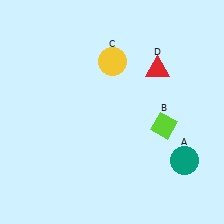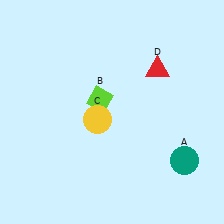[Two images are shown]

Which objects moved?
The objects that moved are: the lime diamond (B), the yellow circle (C).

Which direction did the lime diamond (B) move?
The lime diamond (B) moved left.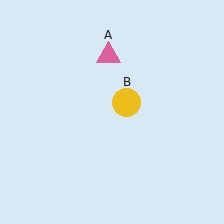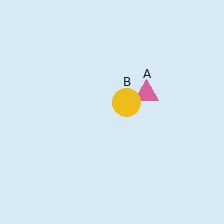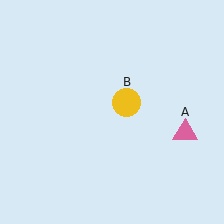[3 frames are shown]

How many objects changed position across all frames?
1 object changed position: pink triangle (object A).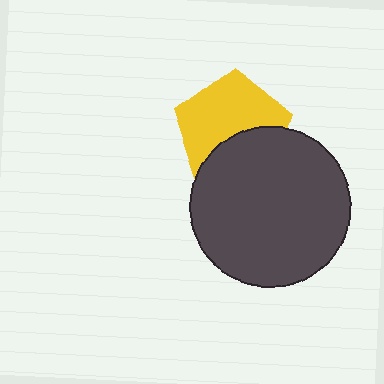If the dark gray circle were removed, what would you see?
You would see the complete yellow pentagon.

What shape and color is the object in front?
The object in front is a dark gray circle.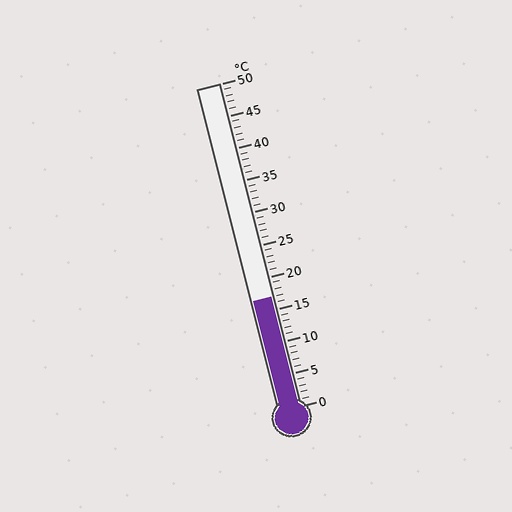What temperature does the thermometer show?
The thermometer shows approximately 17°C.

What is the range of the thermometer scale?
The thermometer scale ranges from 0°C to 50°C.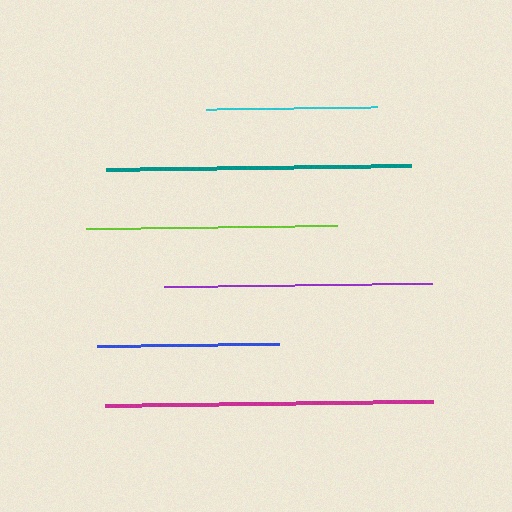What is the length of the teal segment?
The teal segment is approximately 306 pixels long.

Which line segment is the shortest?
The cyan line is the shortest at approximately 171 pixels.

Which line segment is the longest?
The magenta line is the longest at approximately 328 pixels.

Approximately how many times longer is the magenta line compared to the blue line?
The magenta line is approximately 1.8 times the length of the blue line.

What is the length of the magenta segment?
The magenta segment is approximately 328 pixels long.